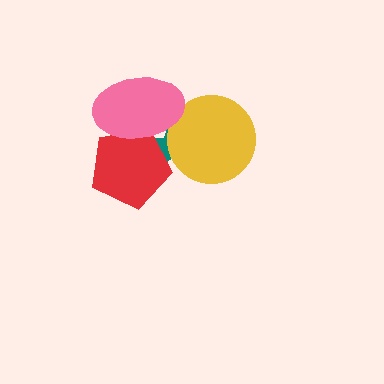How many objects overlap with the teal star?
3 objects overlap with the teal star.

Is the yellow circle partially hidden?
Yes, it is partially covered by another shape.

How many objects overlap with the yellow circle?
2 objects overlap with the yellow circle.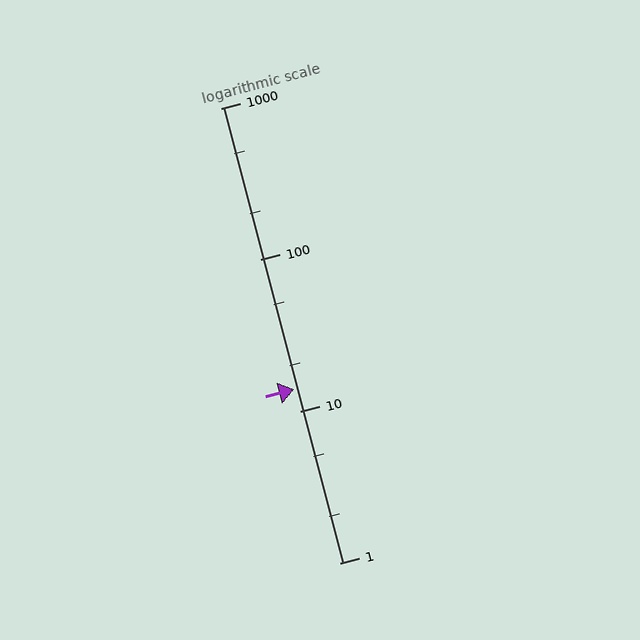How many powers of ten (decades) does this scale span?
The scale spans 3 decades, from 1 to 1000.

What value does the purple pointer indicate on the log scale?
The pointer indicates approximately 14.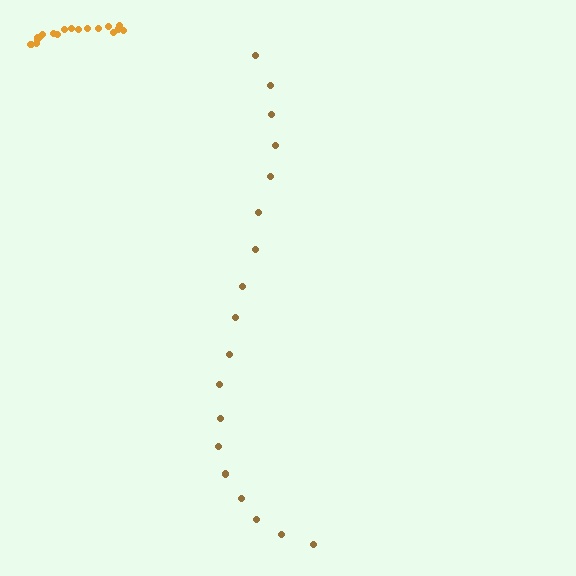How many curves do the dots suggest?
There are 2 distinct paths.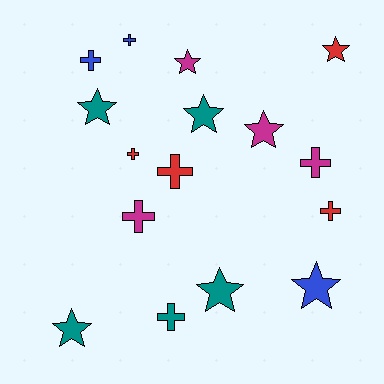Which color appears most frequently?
Teal, with 5 objects.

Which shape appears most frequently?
Cross, with 8 objects.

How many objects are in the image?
There are 16 objects.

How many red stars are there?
There is 1 red star.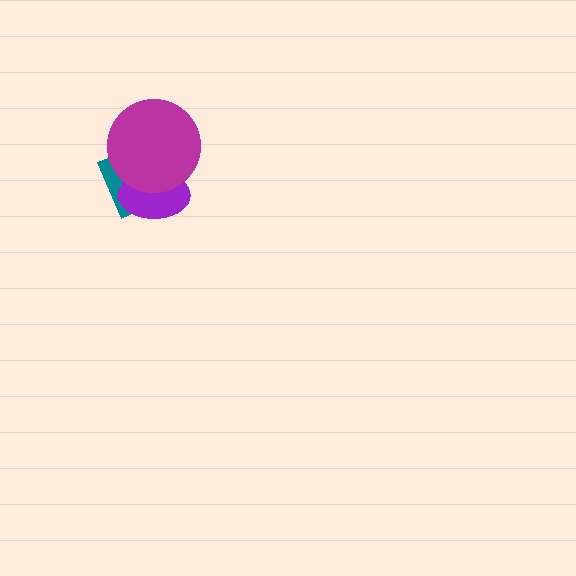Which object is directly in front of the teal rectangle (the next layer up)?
The purple ellipse is directly in front of the teal rectangle.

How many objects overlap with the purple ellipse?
2 objects overlap with the purple ellipse.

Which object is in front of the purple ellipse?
The magenta circle is in front of the purple ellipse.